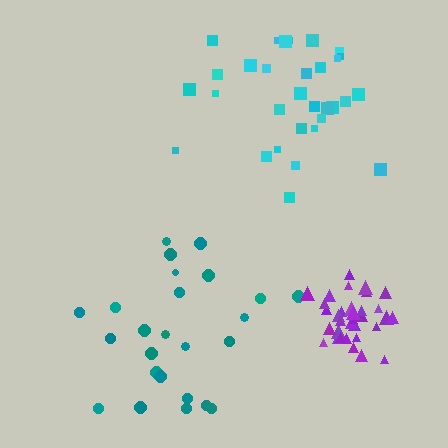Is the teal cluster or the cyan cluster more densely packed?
Cyan.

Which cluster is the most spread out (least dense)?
Teal.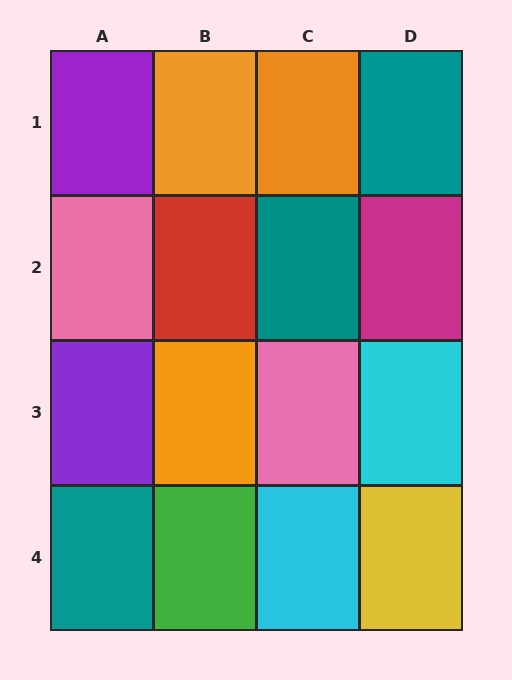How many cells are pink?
2 cells are pink.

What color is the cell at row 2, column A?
Pink.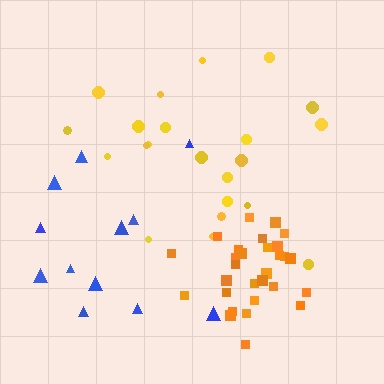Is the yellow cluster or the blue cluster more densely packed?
Yellow.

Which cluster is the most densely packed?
Orange.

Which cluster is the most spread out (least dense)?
Blue.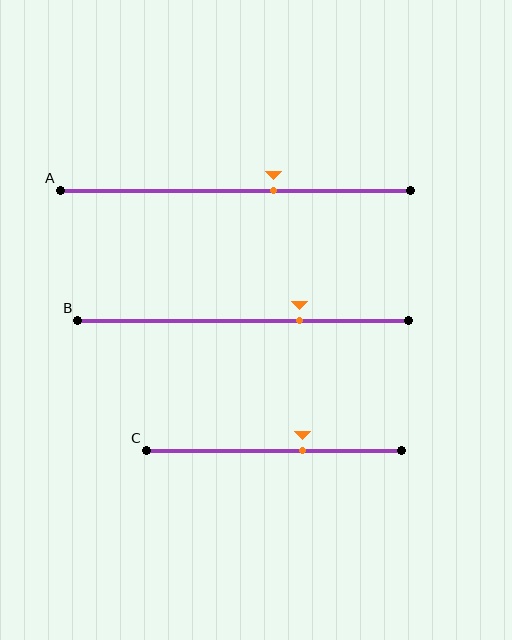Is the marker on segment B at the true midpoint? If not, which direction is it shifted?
No, the marker on segment B is shifted to the right by about 17% of the segment length.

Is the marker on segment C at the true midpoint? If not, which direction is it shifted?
No, the marker on segment C is shifted to the right by about 11% of the segment length.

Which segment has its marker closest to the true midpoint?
Segment A has its marker closest to the true midpoint.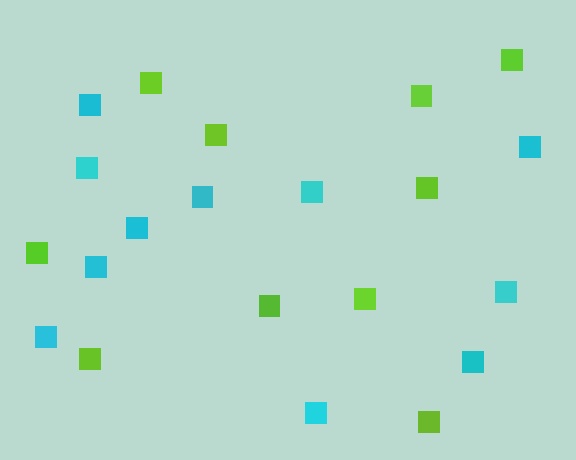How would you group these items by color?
There are 2 groups: one group of lime squares (10) and one group of cyan squares (11).